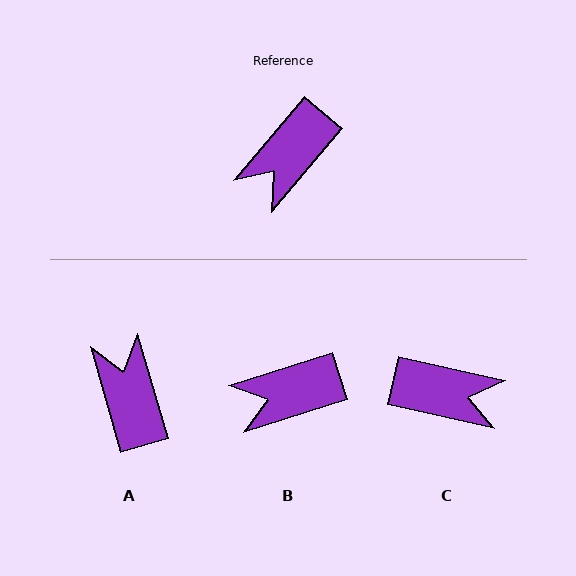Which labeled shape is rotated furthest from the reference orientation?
A, about 124 degrees away.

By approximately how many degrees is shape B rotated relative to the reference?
Approximately 32 degrees clockwise.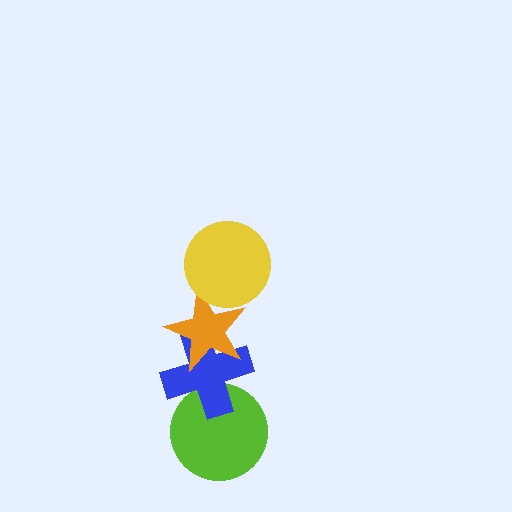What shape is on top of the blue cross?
The orange star is on top of the blue cross.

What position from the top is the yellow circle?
The yellow circle is 1st from the top.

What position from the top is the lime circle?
The lime circle is 4th from the top.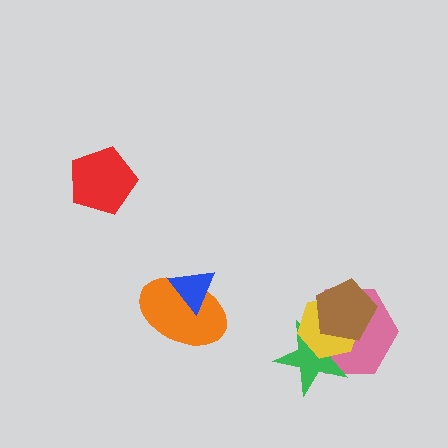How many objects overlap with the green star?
3 objects overlap with the green star.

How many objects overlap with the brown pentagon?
3 objects overlap with the brown pentagon.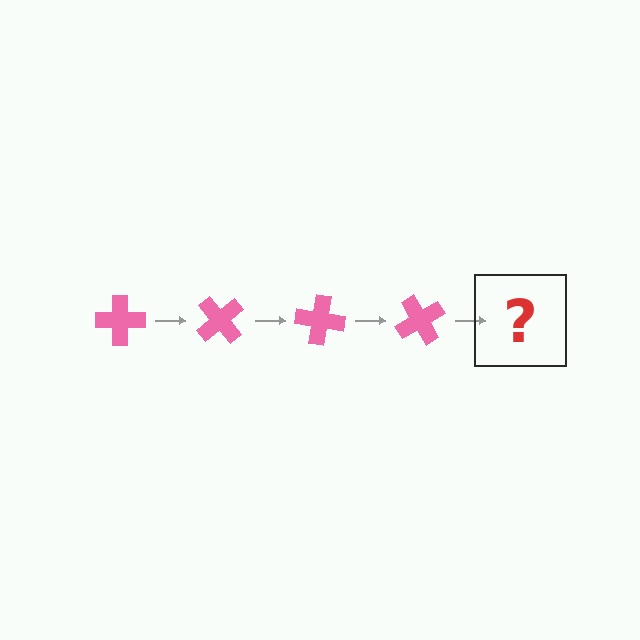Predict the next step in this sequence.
The next step is a pink cross rotated 200 degrees.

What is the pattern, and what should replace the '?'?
The pattern is that the cross rotates 50 degrees each step. The '?' should be a pink cross rotated 200 degrees.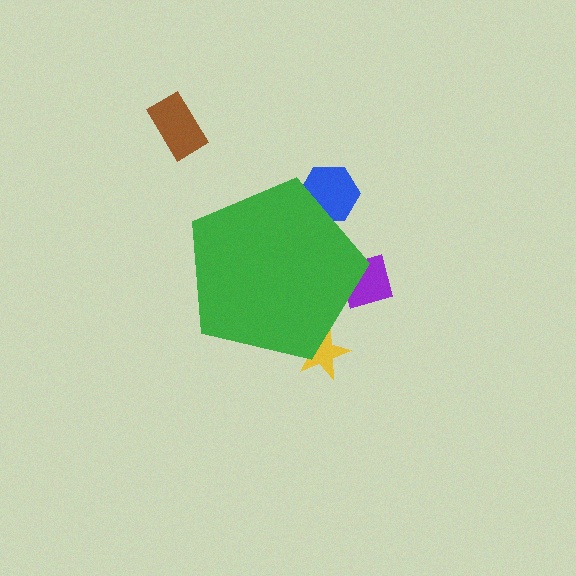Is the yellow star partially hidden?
Yes, the yellow star is partially hidden behind the green pentagon.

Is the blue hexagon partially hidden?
Yes, the blue hexagon is partially hidden behind the green pentagon.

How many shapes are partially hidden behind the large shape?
4 shapes are partially hidden.